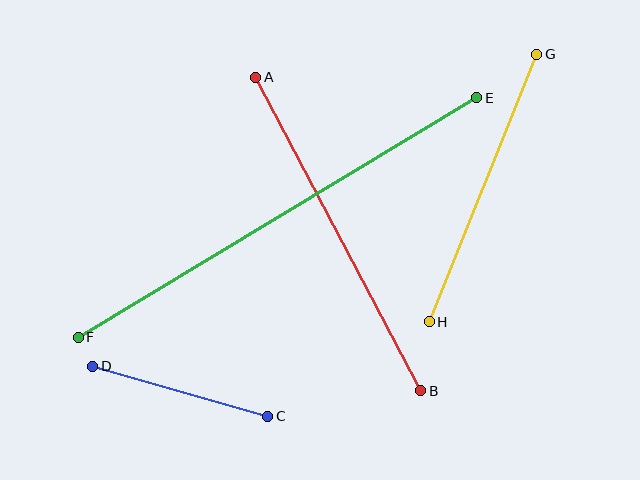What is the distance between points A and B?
The distance is approximately 354 pixels.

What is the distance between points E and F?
The distance is approximately 465 pixels.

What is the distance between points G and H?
The distance is approximately 288 pixels.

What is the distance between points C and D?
The distance is approximately 182 pixels.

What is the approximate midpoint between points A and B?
The midpoint is at approximately (338, 234) pixels.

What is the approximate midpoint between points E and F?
The midpoint is at approximately (278, 217) pixels.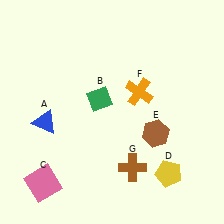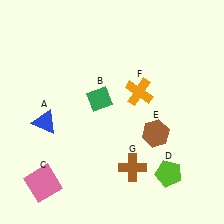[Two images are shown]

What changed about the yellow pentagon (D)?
In Image 1, D is yellow. In Image 2, it changed to lime.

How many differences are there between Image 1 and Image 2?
There is 1 difference between the two images.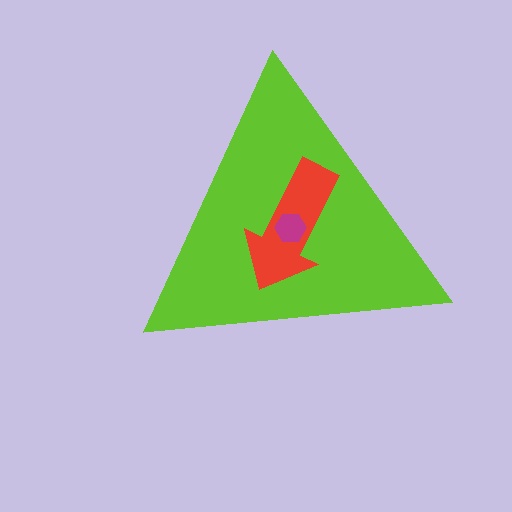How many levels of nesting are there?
3.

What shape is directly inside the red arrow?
The magenta hexagon.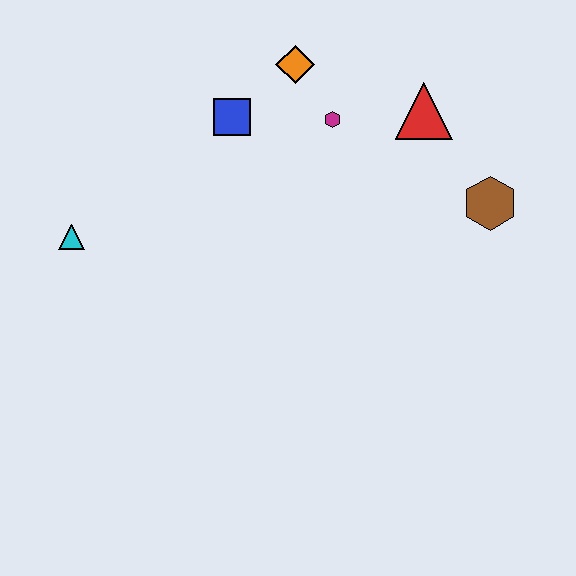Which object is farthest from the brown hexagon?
The cyan triangle is farthest from the brown hexagon.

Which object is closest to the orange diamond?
The magenta hexagon is closest to the orange diamond.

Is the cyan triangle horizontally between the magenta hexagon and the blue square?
No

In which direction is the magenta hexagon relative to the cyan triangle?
The magenta hexagon is to the right of the cyan triangle.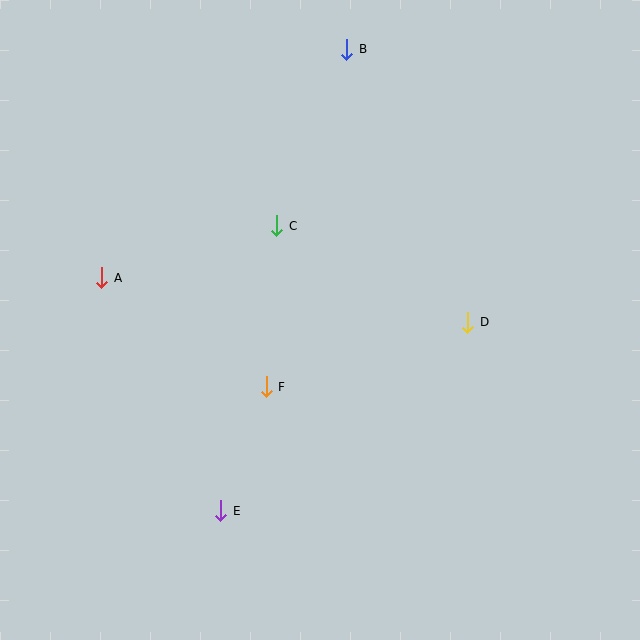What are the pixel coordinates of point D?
Point D is at (468, 322).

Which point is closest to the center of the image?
Point F at (266, 387) is closest to the center.